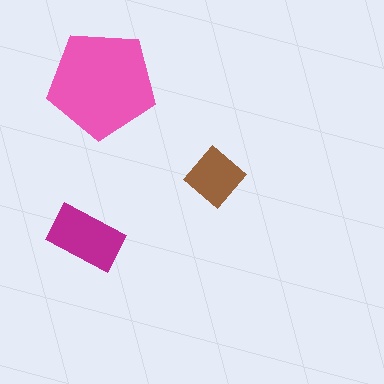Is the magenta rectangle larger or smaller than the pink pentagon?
Smaller.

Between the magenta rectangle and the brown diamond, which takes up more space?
The magenta rectangle.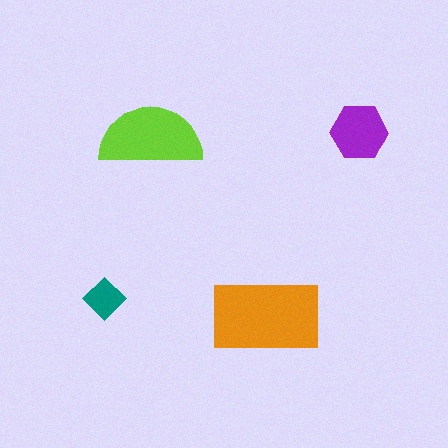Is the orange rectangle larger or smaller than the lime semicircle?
Larger.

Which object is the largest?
The orange rectangle.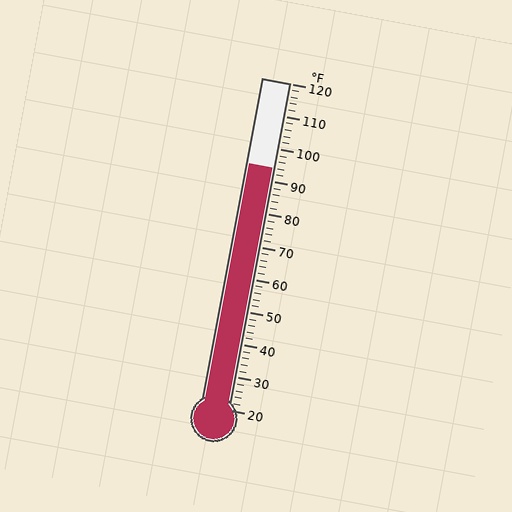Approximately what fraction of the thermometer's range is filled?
The thermometer is filled to approximately 75% of its range.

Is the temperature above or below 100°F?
The temperature is below 100°F.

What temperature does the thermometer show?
The thermometer shows approximately 94°F.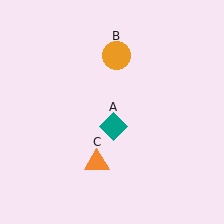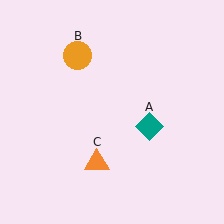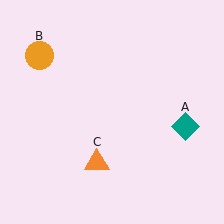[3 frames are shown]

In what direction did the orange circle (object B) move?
The orange circle (object B) moved left.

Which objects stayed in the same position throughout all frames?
Orange triangle (object C) remained stationary.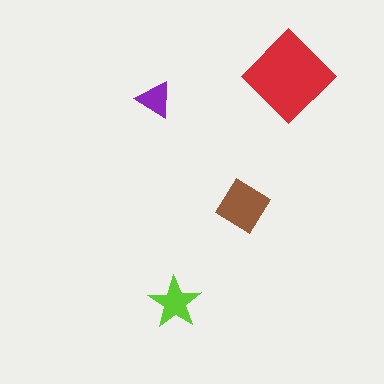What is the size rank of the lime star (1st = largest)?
3rd.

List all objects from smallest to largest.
The purple triangle, the lime star, the brown diamond, the red diamond.